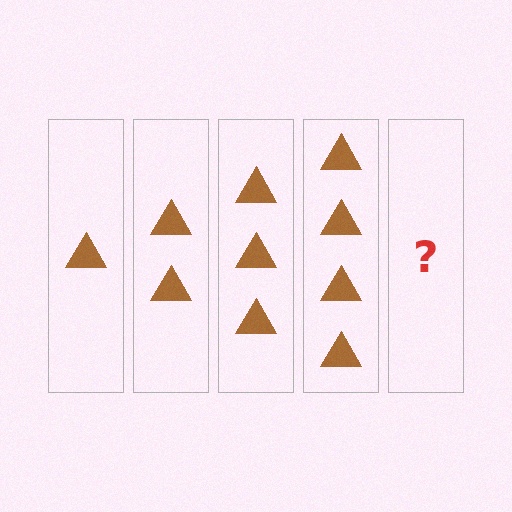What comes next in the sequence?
The next element should be 5 triangles.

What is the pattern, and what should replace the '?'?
The pattern is that each step adds one more triangle. The '?' should be 5 triangles.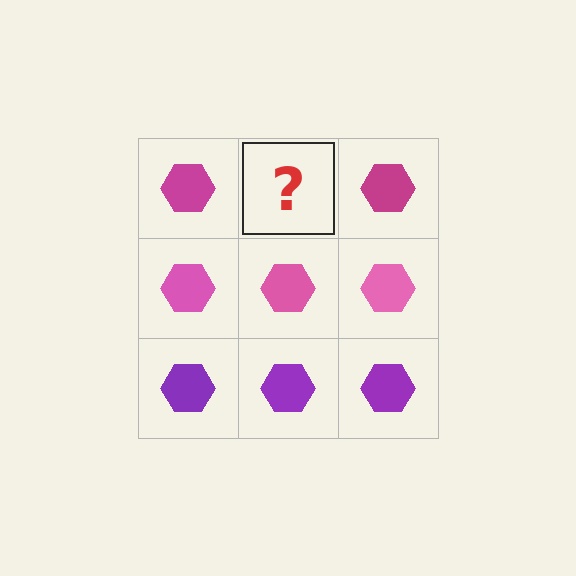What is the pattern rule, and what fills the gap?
The rule is that each row has a consistent color. The gap should be filled with a magenta hexagon.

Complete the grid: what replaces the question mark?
The question mark should be replaced with a magenta hexagon.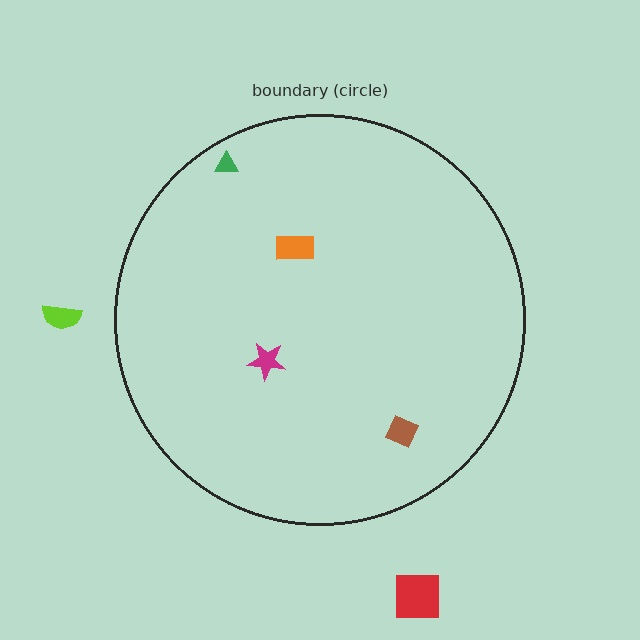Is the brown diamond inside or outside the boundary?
Inside.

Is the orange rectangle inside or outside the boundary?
Inside.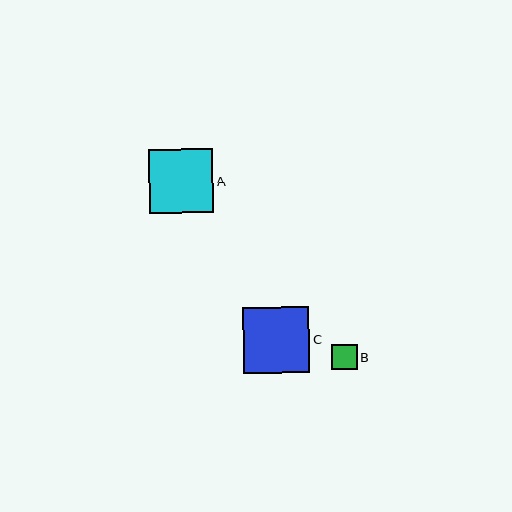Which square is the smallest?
Square B is the smallest with a size of approximately 26 pixels.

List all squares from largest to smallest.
From largest to smallest: C, A, B.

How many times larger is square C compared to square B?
Square C is approximately 2.6 times the size of square B.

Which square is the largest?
Square C is the largest with a size of approximately 66 pixels.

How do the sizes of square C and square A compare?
Square C and square A are approximately the same size.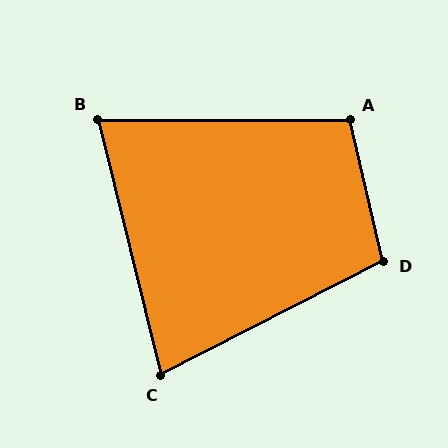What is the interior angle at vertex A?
Approximately 103 degrees (obtuse).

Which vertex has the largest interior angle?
D, at approximately 104 degrees.